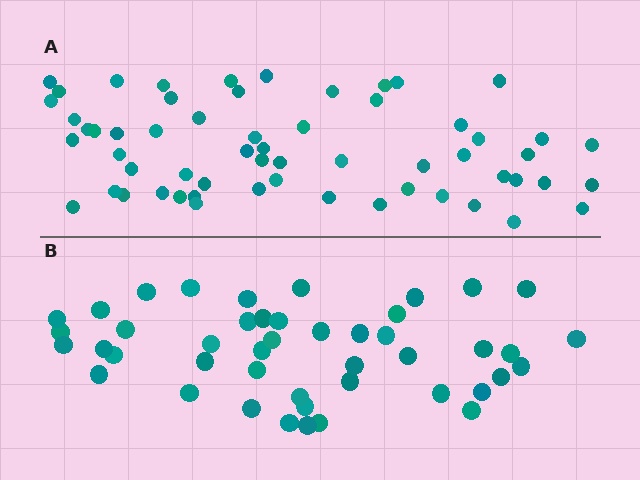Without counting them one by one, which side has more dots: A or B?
Region A (the top region) has more dots.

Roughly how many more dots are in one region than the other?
Region A has approximately 15 more dots than region B.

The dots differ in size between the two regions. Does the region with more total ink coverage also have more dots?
No. Region B has more total ink coverage because its dots are larger, but region A actually contains more individual dots. Total area can be misleading — the number of items is what matters here.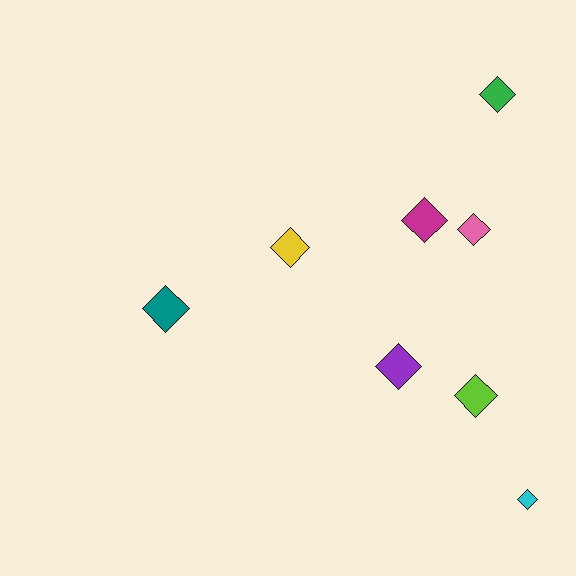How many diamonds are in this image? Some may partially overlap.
There are 8 diamonds.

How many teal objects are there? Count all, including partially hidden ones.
There is 1 teal object.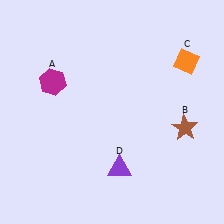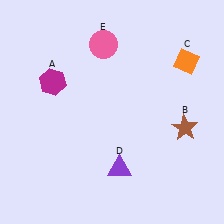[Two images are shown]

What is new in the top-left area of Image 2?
A pink circle (E) was added in the top-left area of Image 2.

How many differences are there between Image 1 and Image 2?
There is 1 difference between the two images.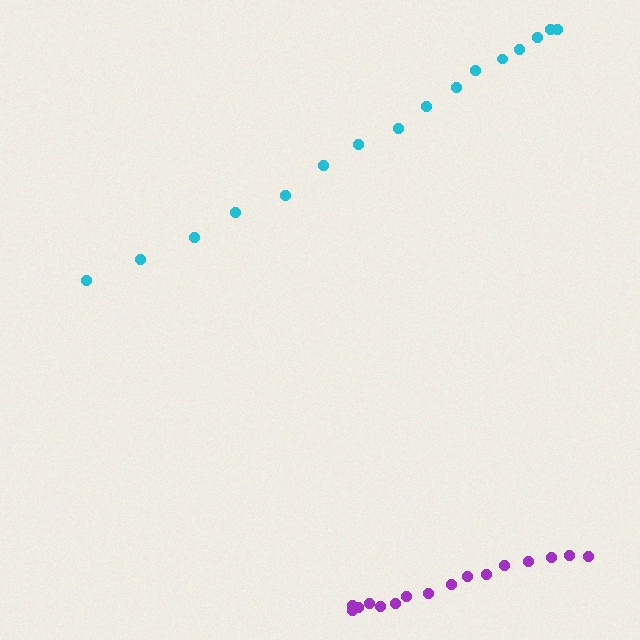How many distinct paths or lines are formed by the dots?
There are 2 distinct paths.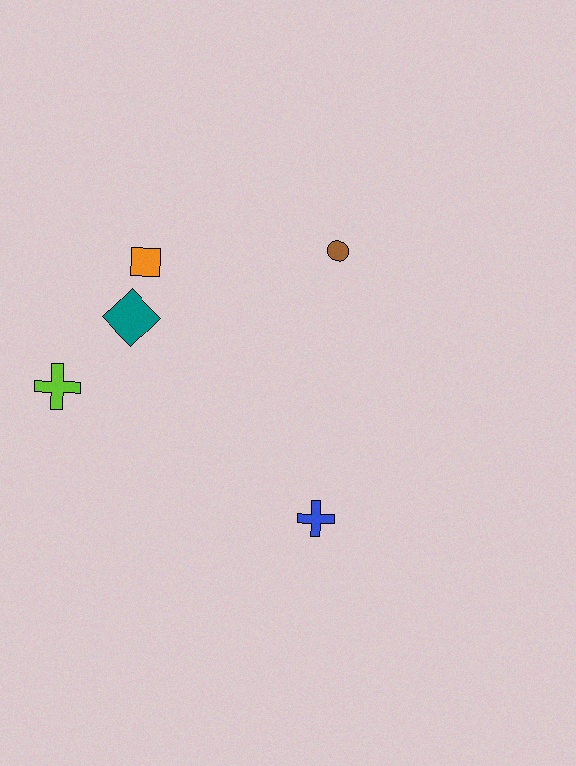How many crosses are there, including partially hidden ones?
There are 2 crosses.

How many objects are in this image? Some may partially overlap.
There are 5 objects.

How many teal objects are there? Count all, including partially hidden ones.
There is 1 teal object.